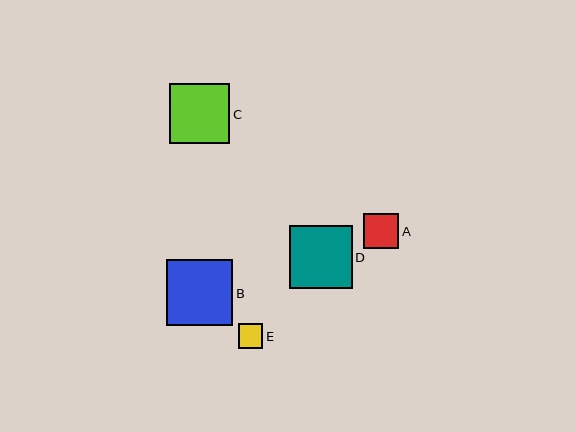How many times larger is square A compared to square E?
Square A is approximately 1.4 times the size of square E.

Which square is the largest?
Square B is the largest with a size of approximately 66 pixels.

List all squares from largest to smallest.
From largest to smallest: B, D, C, A, E.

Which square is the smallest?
Square E is the smallest with a size of approximately 24 pixels.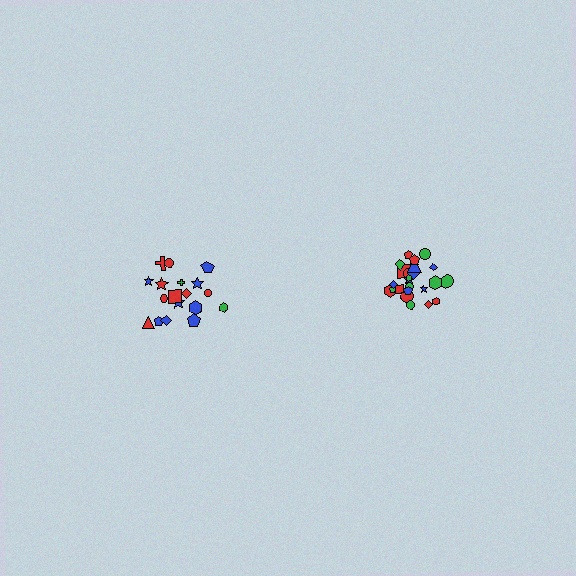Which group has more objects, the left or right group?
The right group.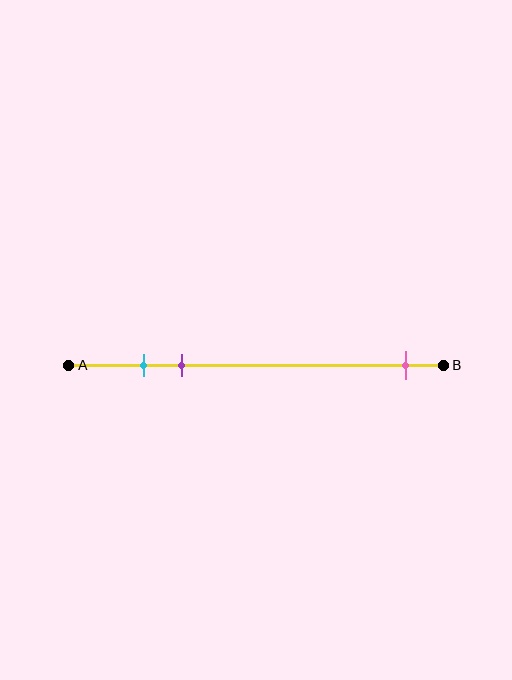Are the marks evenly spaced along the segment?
No, the marks are not evenly spaced.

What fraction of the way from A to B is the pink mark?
The pink mark is approximately 90% (0.9) of the way from A to B.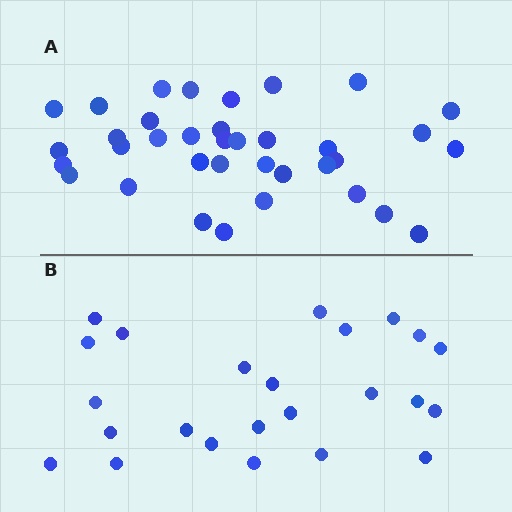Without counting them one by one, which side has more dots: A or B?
Region A (the top region) has more dots.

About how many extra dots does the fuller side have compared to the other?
Region A has roughly 12 or so more dots than region B.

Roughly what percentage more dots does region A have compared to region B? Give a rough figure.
About 50% more.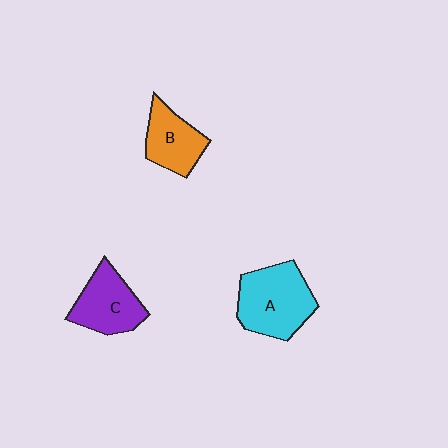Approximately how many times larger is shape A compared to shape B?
Approximately 1.5 times.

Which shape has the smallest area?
Shape B (orange).